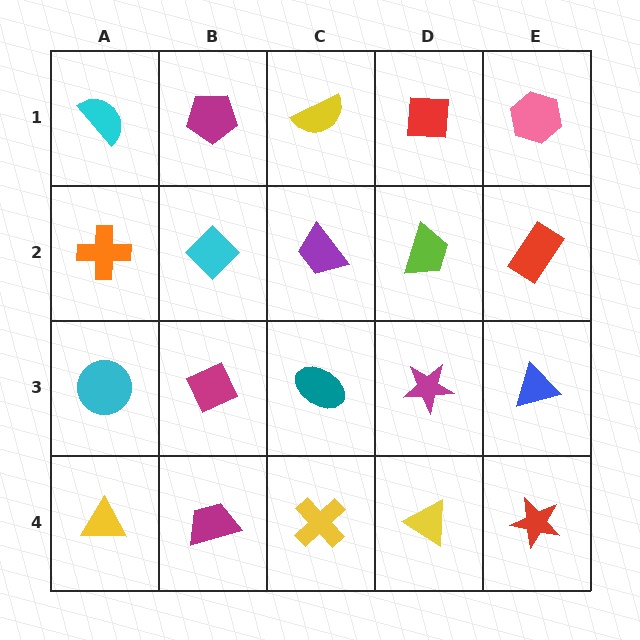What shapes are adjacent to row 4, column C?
A teal ellipse (row 3, column C), a magenta trapezoid (row 4, column B), a yellow triangle (row 4, column D).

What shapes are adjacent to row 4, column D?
A magenta star (row 3, column D), a yellow cross (row 4, column C), a red star (row 4, column E).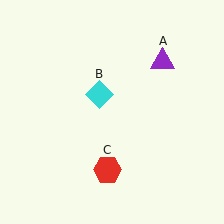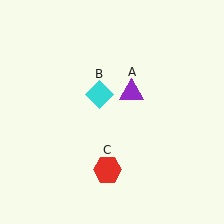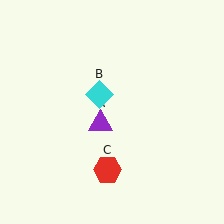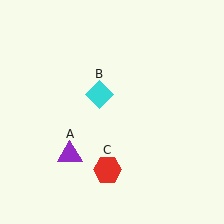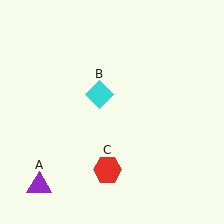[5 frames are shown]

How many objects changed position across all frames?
1 object changed position: purple triangle (object A).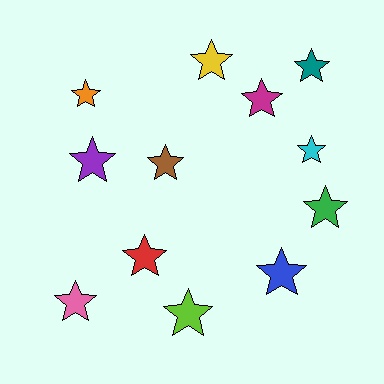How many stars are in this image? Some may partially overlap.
There are 12 stars.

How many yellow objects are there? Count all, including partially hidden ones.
There is 1 yellow object.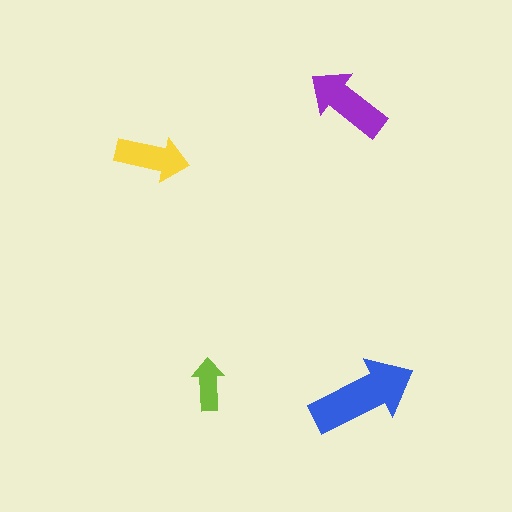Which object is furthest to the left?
The yellow arrow is leftmost.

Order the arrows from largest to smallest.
the blue one, the purple one, the yellow one, the lime one.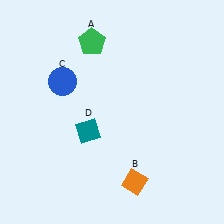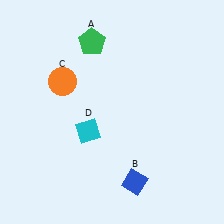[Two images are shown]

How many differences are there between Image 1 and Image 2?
There are 3 differences between the two images.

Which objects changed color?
B changed from orange to blue. C changed from blue to orange. D changed from teal to cyan.